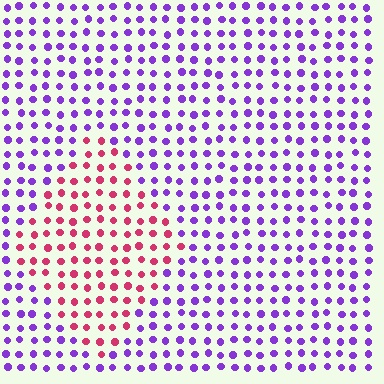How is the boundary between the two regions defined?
The boundary is defined purely by a slight shift in hue (about 67 degrees). Spacing, size, and orientation are identical on both sides.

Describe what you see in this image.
The image is filled with small purple elements in a uniform arrangement. A diamond-shaped region is visible where the elements are tinted to a slightly different hue, forming a subtle color boundary.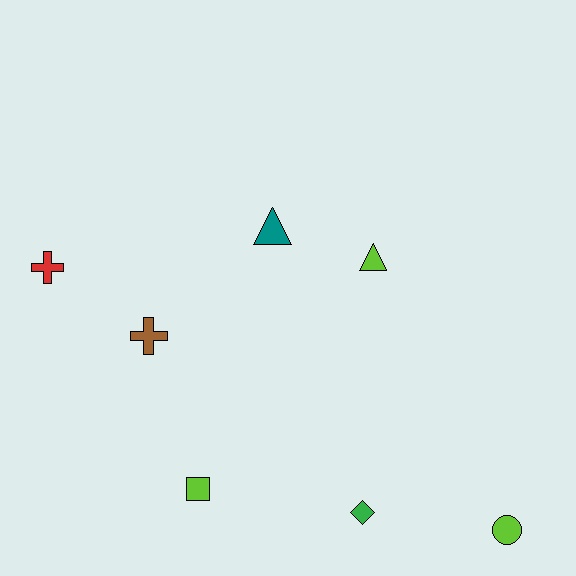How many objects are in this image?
There are 7 objects.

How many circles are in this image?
There is 1 circle.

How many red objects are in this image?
There is 1 red object.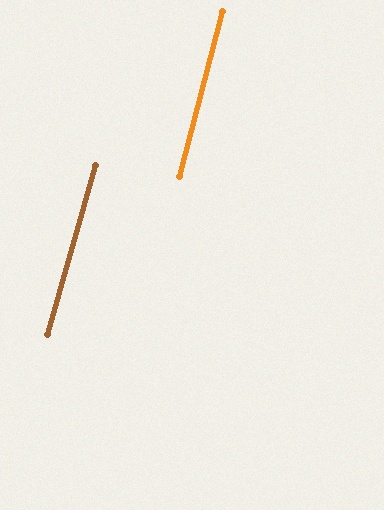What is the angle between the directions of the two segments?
Approximately 1 degree.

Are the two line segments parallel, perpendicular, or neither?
Parallel — their directions differ by only 1.2°.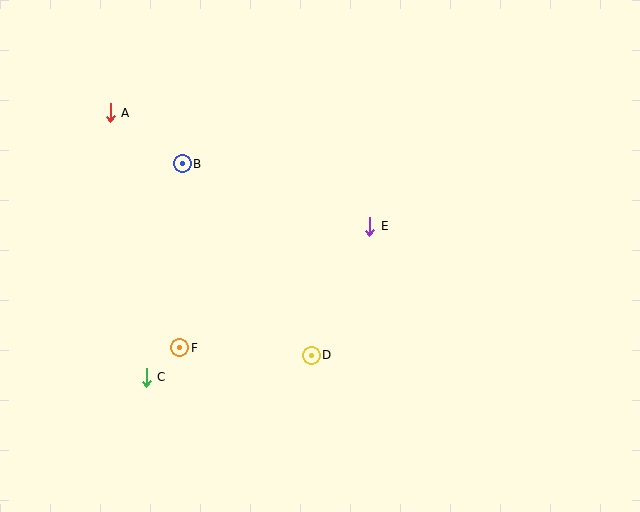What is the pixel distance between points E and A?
The distance between E and A is 283 pixels.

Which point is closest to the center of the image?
Point E at (370, 226) is closest to the center.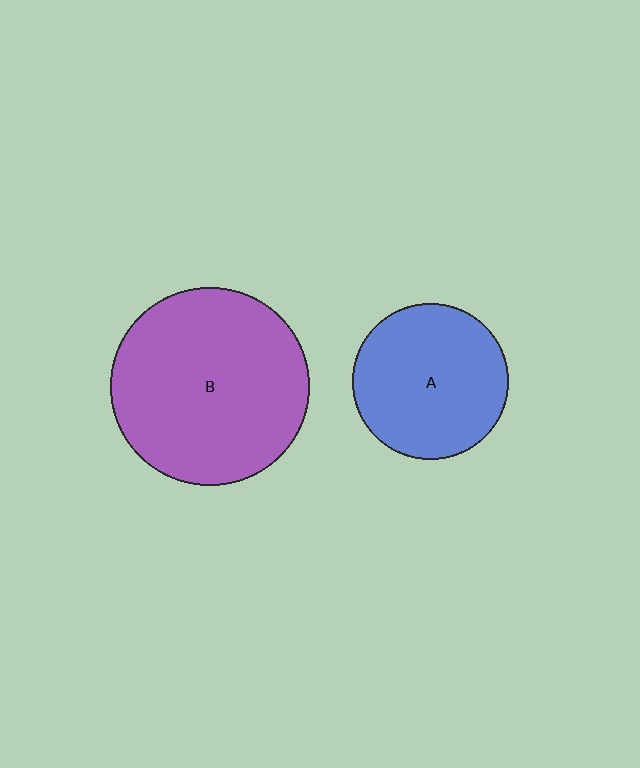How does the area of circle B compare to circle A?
Approximately 1.6 times.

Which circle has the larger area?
Circle B (purple).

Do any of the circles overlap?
No, none of the circles overlap.